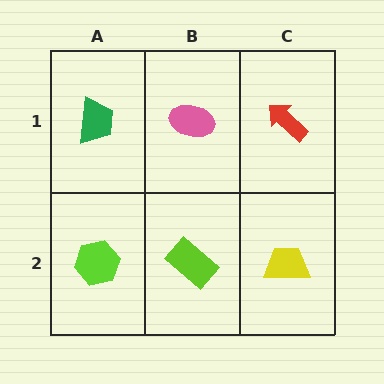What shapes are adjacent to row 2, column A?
A green trapezoid (row 1, column A), a lime rectangle (row 2, column B).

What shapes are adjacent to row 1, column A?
A lime hexagon (row 2, column A), a pink ellipse (row 1, column B).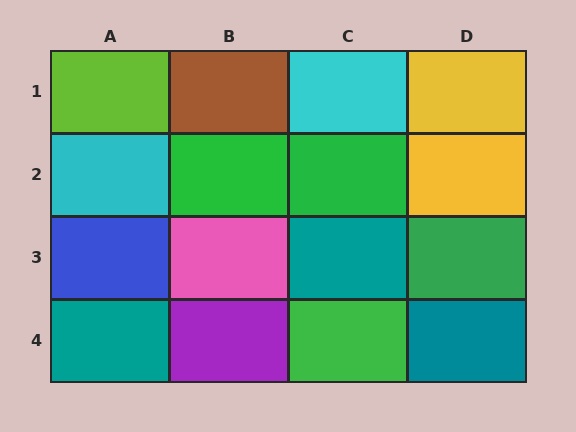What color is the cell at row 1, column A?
Lime.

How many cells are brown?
1 cell is brown.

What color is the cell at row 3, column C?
Teal.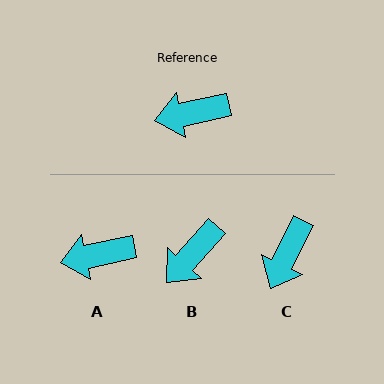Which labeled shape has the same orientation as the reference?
A.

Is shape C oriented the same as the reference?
No, it is off by about 52 degrees.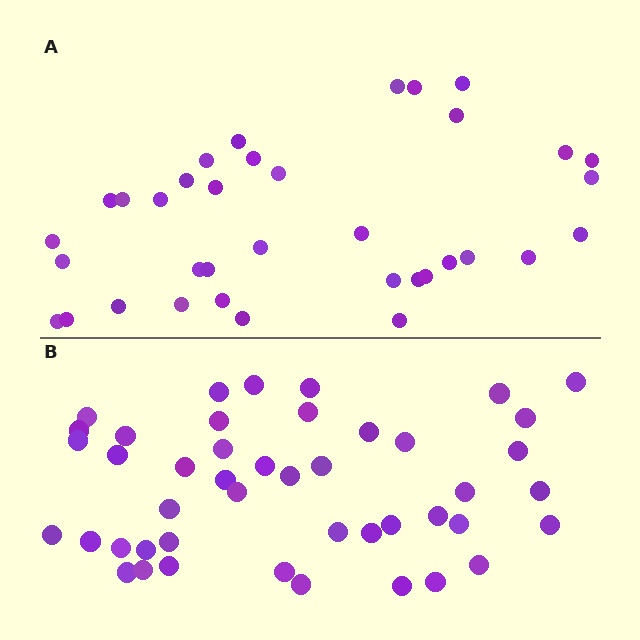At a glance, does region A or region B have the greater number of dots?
Region B (the bottom region) has more dots.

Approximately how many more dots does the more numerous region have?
Region B has roughly 8 or so more dots than region A.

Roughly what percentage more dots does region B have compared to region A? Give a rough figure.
About 25% more.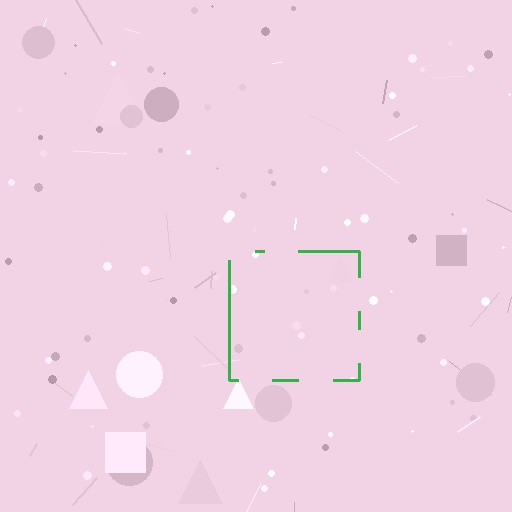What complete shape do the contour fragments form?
The contour fragments form a square.